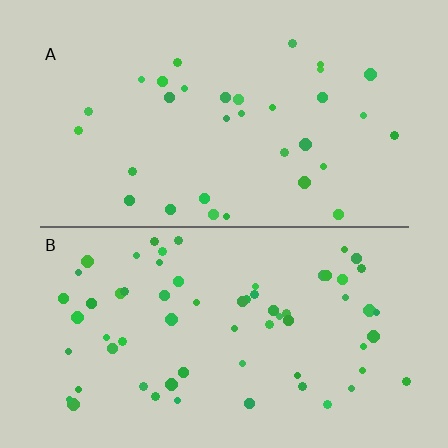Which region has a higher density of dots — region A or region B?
B (the bottom).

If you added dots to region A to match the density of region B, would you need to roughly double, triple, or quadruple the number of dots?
Approximately double.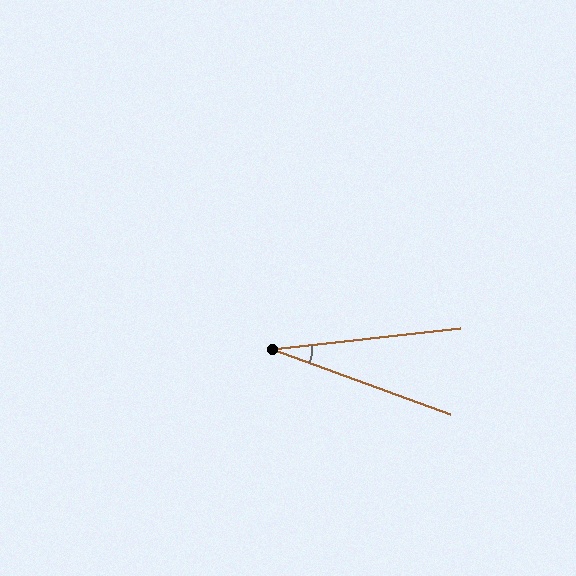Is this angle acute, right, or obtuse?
It is acute.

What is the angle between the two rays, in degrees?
Approximately 26 degrees.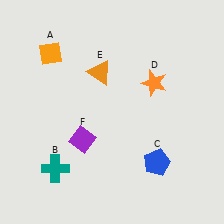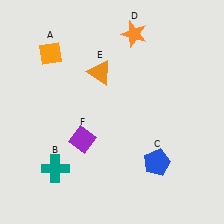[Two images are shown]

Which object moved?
The orange star (D) moved up.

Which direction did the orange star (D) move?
The orange star (D) moved up.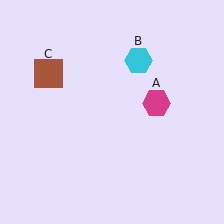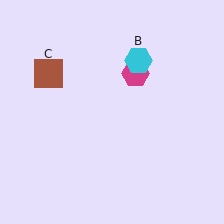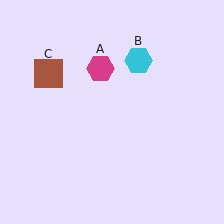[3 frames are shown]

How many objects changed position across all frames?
1 object changed position: magenta hexagon (object A).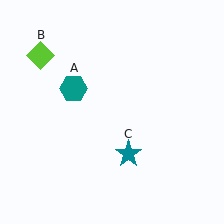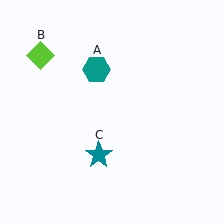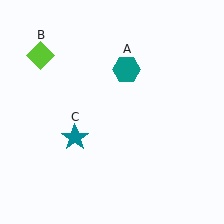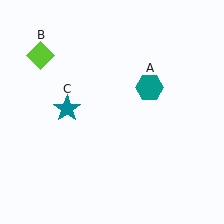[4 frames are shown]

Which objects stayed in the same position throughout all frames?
Lime diamond (object B) remained stationary.